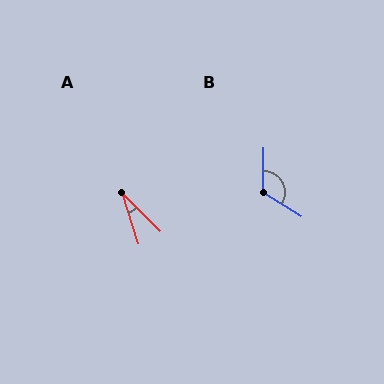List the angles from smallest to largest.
A (26°), B (122°).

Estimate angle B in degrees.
Approximately 122 degrees.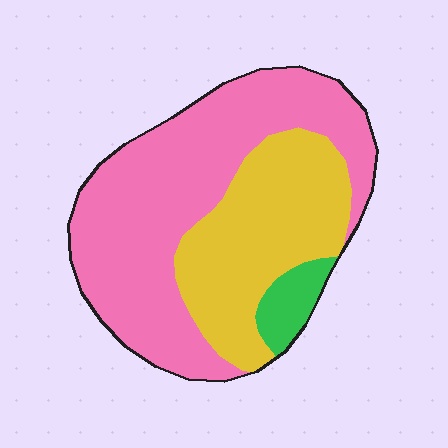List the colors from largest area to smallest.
From largest to smallest: pink, yellow, green.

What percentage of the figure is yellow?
Yellow takes up between a quarter and a half of the figure.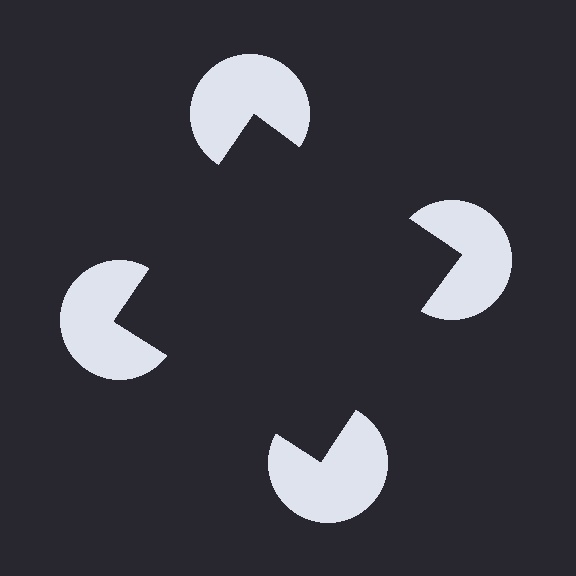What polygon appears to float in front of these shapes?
An illusory square — its edges are inferred from the aligned wedge cuts in the pac-man discs, not physically drawn.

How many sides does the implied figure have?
4 sides.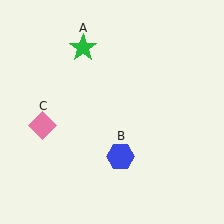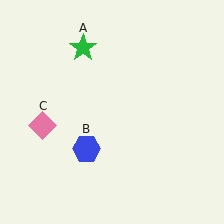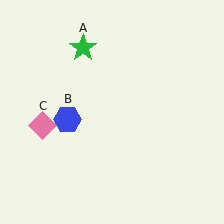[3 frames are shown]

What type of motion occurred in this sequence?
The blue hexagon (object B) rotated clockwise around the center of the scene.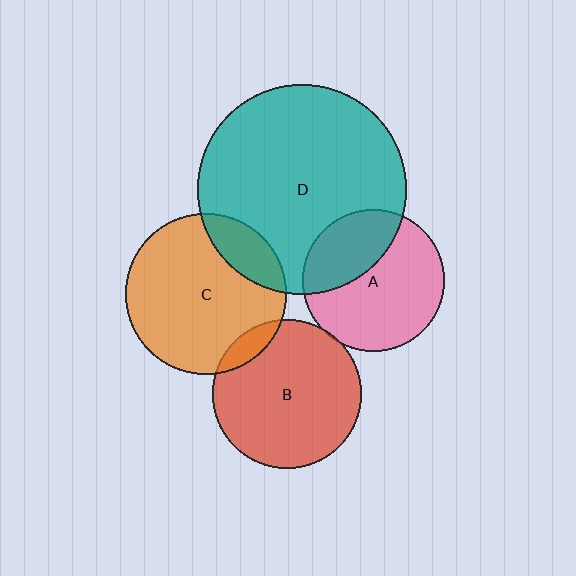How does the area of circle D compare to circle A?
Approximately 2.2 times.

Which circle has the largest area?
Circle D (teal).